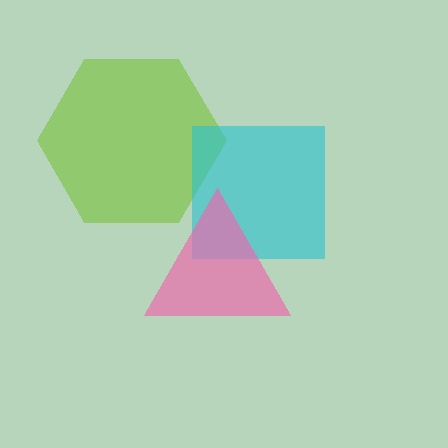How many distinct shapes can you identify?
There are 3 distinct shapes: a lime hexagon, a cyan square, a pink triangle.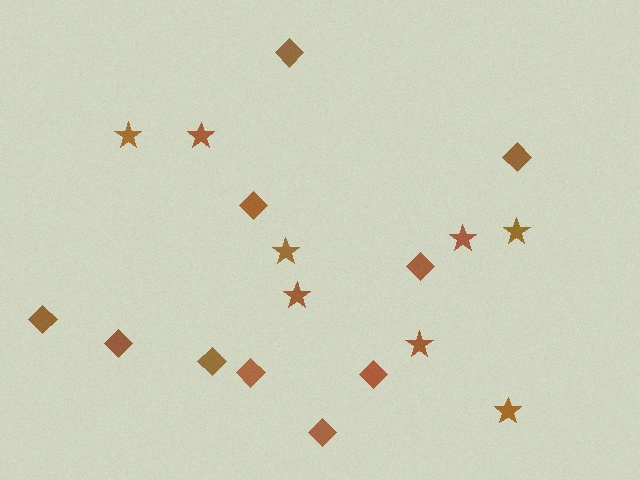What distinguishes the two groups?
There are 2 groups: one group of stars (8) and one group of diamonds (10).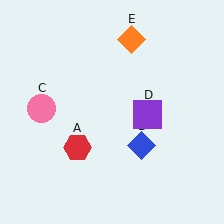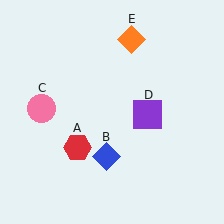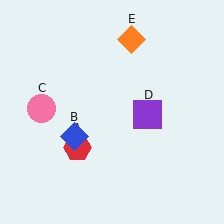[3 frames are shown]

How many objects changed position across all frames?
1 object changed position: blue diamond (object B).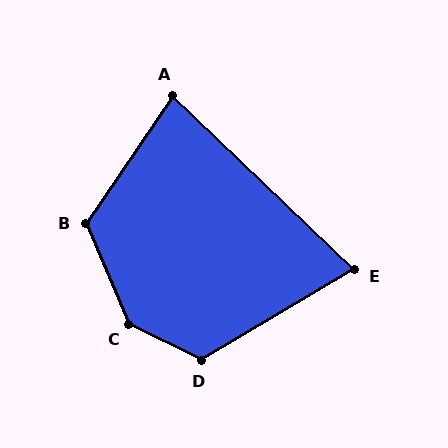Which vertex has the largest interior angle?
C, at approximately 140 degrees.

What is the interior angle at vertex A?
Approximately 80 degrees (acute).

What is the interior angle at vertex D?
Approximately 123 degrees (obtuse).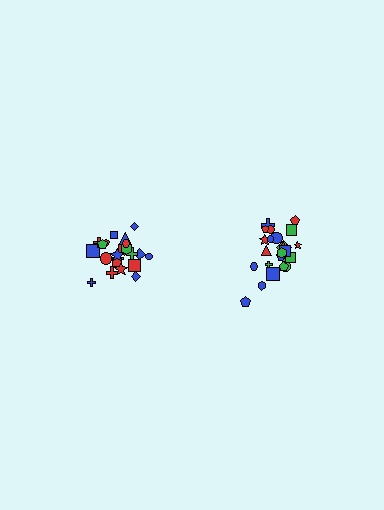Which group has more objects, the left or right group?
The right group.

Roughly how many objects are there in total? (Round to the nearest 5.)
Roughly 45 objects in total.